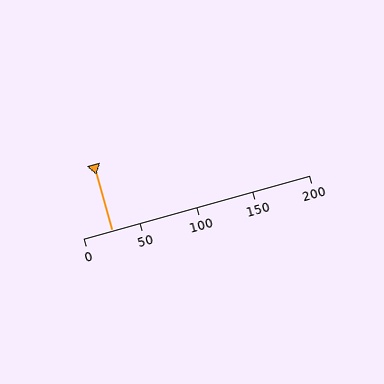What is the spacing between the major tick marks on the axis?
The major ticks are spaced 50 apart.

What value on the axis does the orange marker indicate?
The marker indicates approximately 25.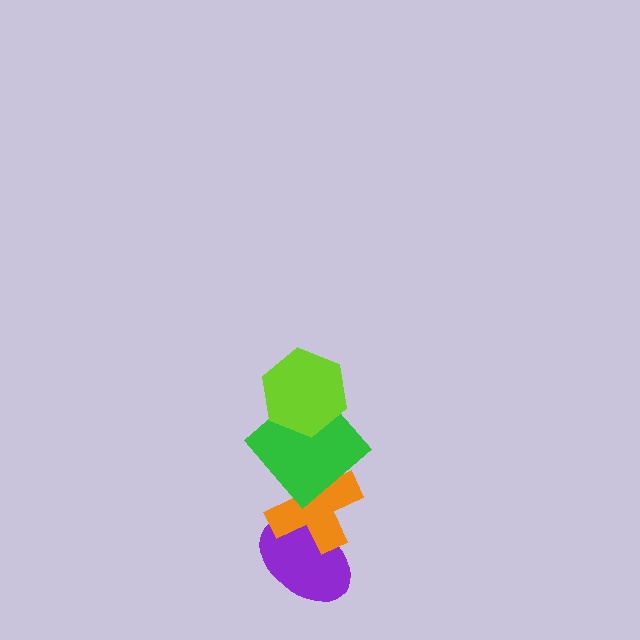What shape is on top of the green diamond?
The lime hexagon is on top of the green diamond.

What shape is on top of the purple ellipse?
The orange cross is on top of the purple ellipse.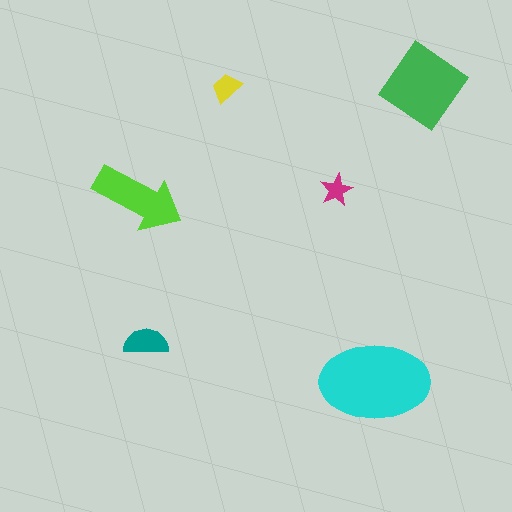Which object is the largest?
The cyan ellipse.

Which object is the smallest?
The magenta star.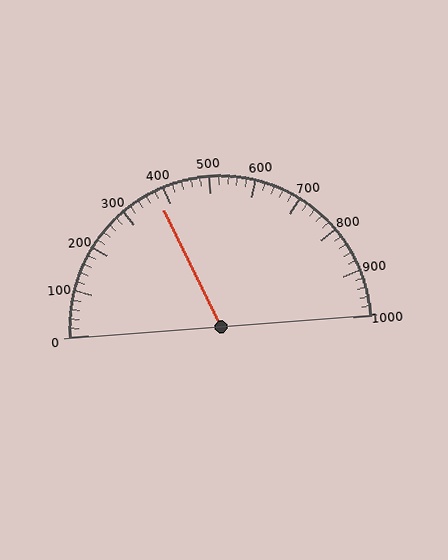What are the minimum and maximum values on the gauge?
The gauge ranges from 0 to 1000.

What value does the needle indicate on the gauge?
The needle indicates approximately 380.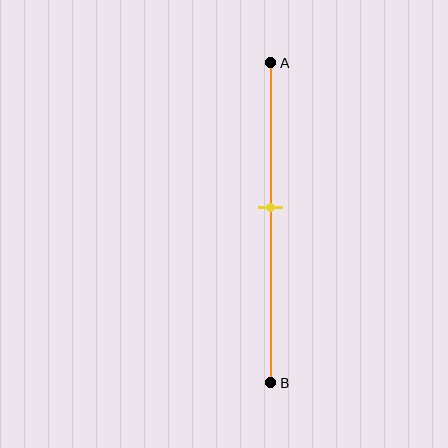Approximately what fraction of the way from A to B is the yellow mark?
The yellow mark is approximately 45% of the way from A to B.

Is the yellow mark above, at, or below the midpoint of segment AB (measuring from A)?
The yellow mark is above the midpoint of segment AB.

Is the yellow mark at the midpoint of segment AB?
No, the mark is at about 45% from A, not at the 50% midpoint.